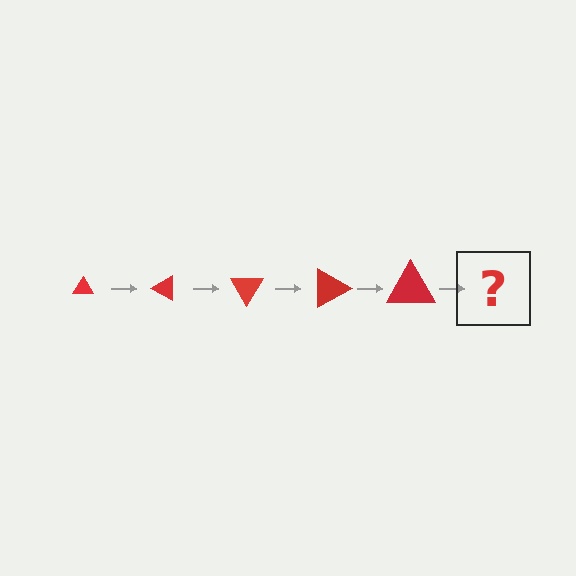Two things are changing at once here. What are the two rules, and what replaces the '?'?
The two rules are that the triangle grows larger each step and it rotates 30 degrees each step. The '?' should be a triangle, larger than the previous one and rotated 150 degrees from the start.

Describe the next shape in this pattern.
It should be a triangle, larger than the previous one and rotated 150 degrees from the start.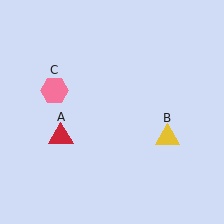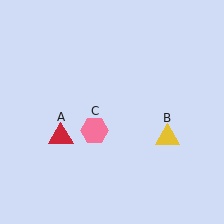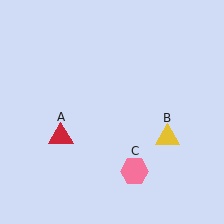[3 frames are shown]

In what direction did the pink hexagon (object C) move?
The pink hexagon (object C) moved down and to the right.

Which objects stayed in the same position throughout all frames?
Red triangle (object A) and yellow triangle (object B) remained stationary.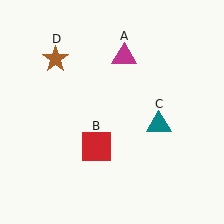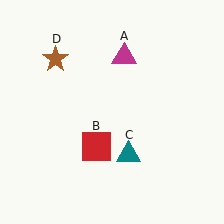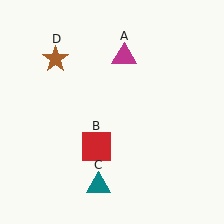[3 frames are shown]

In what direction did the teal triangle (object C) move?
The teal triangle (object C) moved down and to the left.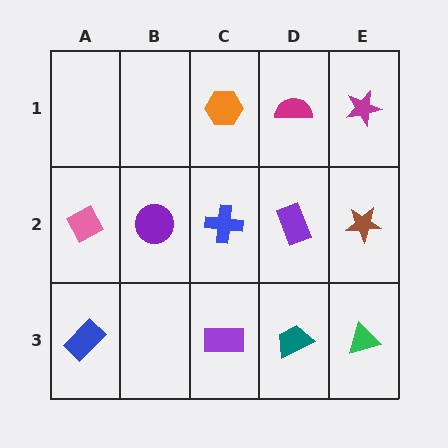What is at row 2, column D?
A purple rectangle.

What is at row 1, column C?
An orange hexagon.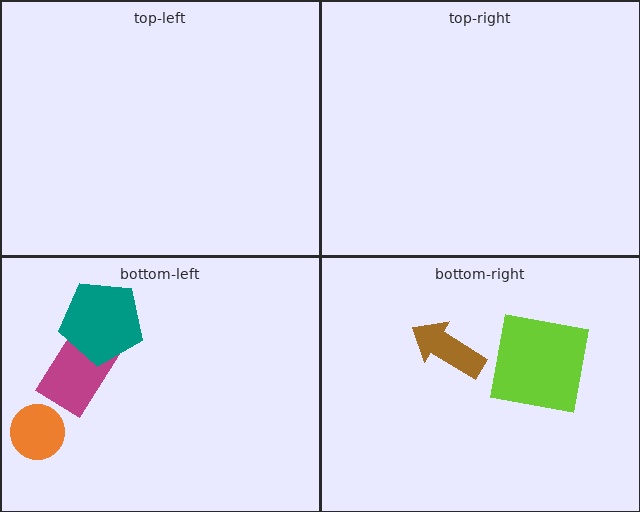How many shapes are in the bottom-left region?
3.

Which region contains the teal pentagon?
The bottom-left region.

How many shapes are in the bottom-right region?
2.